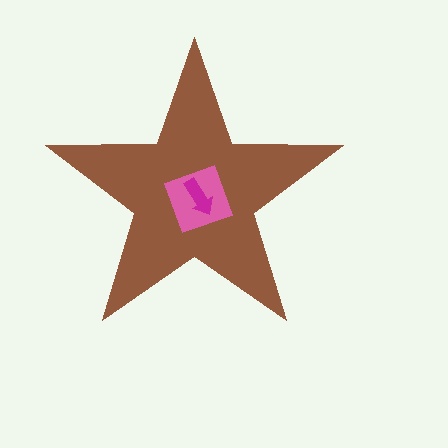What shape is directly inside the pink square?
The magenta arrow.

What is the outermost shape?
The brown star.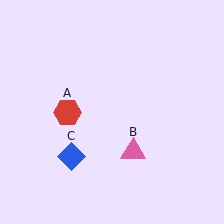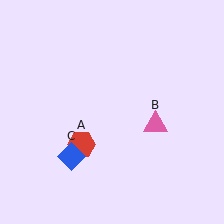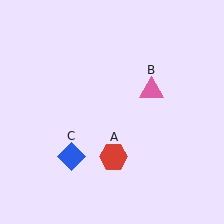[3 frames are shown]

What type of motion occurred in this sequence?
The red hexagon (object A), pink triangle (object B) rotated counterclockwise around the center of the scene.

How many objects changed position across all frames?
2 objects changed position: red hexagon (object A), pink triangle (object B).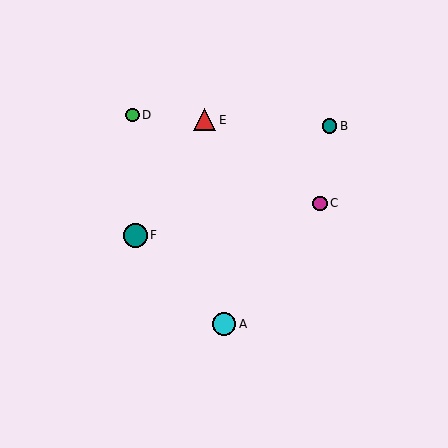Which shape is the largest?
The teal circle (labeled F) is the largest.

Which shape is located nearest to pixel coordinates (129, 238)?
The teal circle (labeled F) at (135, 235) is nearest to that location.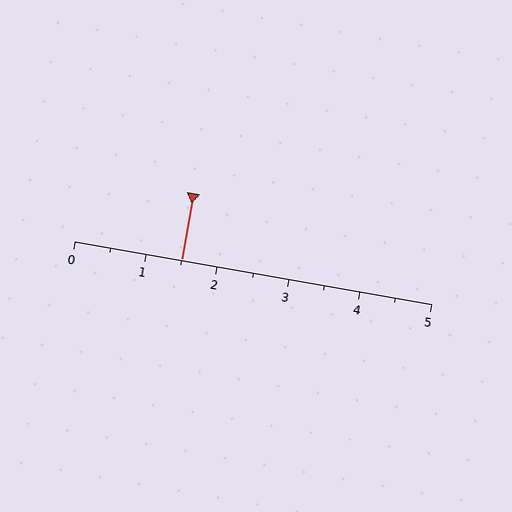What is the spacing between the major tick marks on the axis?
The major ticks are spaced 1 apart.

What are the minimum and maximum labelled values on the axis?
The axis runs from 0 to 5.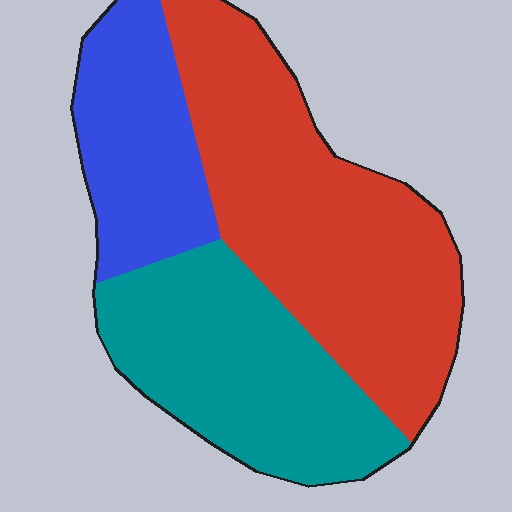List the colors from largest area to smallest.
From largest to smallest: red, teal, blue.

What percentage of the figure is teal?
Teal covers around 30% of the figure.